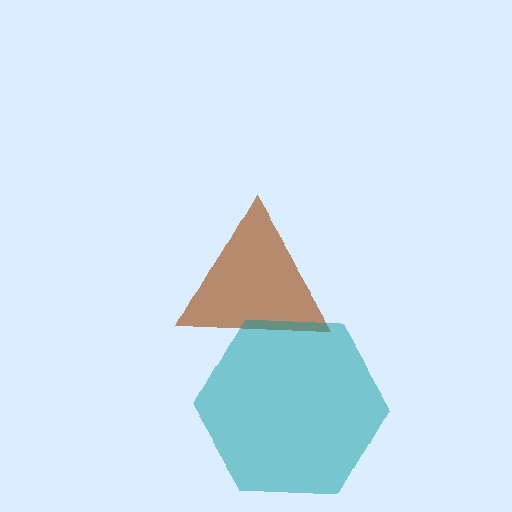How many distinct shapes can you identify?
There are 2 distinct shapes: a brown triangle, a teal hexagon.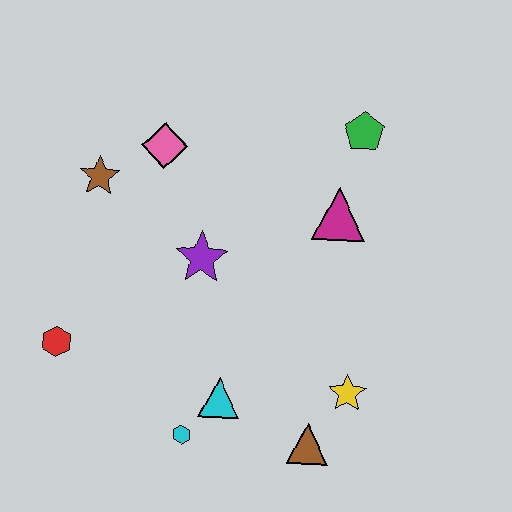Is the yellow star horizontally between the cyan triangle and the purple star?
No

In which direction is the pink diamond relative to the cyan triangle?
The pink diamond is above the cyan triangle.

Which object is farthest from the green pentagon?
The red hexagon is farthest from the green pentagon.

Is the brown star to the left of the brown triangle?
Yes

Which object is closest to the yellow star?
The brown triangle is closest to the yellow star.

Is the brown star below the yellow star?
No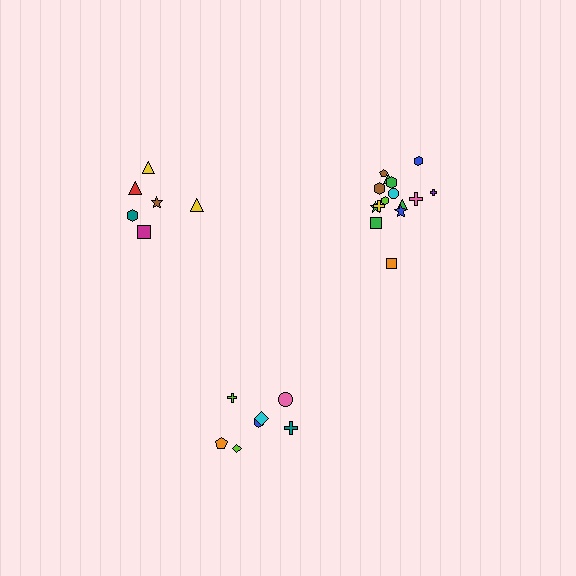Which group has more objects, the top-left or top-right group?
The top-right group.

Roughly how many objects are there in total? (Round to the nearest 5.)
Roughly 30 objects in total.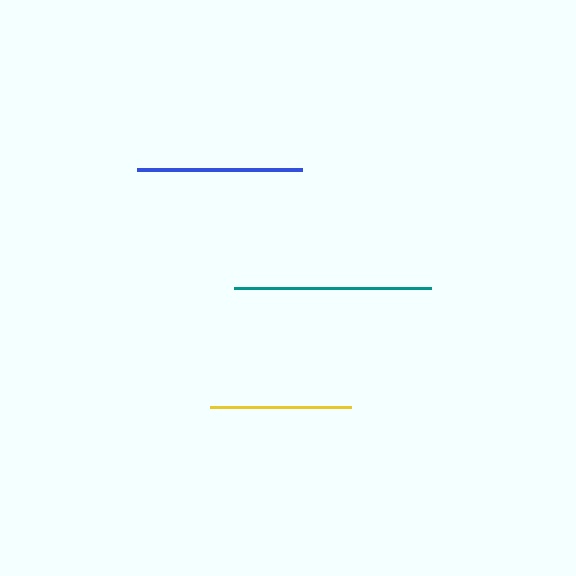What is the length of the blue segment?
The blue segment is approximately 166 pixels long.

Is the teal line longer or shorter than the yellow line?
The teal line is longer than the yellow line.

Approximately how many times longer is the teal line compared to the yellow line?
The teal line is approximately 1.4 times the length of the yellow line.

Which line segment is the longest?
The teal line is the longest at approximately 197 pixels.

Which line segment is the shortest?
The yellow line is the shortest at approximately 142 pixels.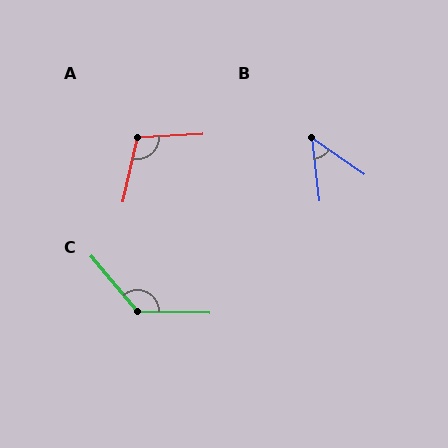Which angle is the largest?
C, at approximately 131 degrees.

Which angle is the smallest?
B, at approximately 48 degrees.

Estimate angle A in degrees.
Approximately 106 degrees.